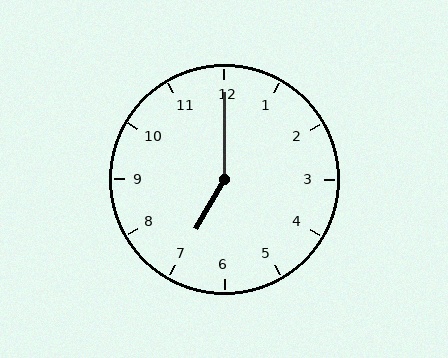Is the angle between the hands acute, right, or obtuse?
It is obtuse.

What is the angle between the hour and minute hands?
Approximately 150 degrees.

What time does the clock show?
7:00.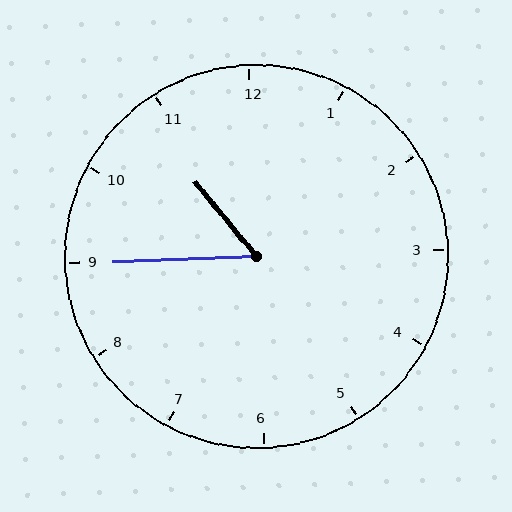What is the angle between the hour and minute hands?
Approximately 52 degrees.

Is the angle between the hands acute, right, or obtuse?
It is acute.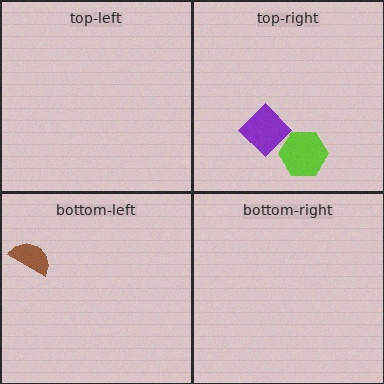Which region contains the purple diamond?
The top-right region.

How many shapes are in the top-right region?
2.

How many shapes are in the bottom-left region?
1.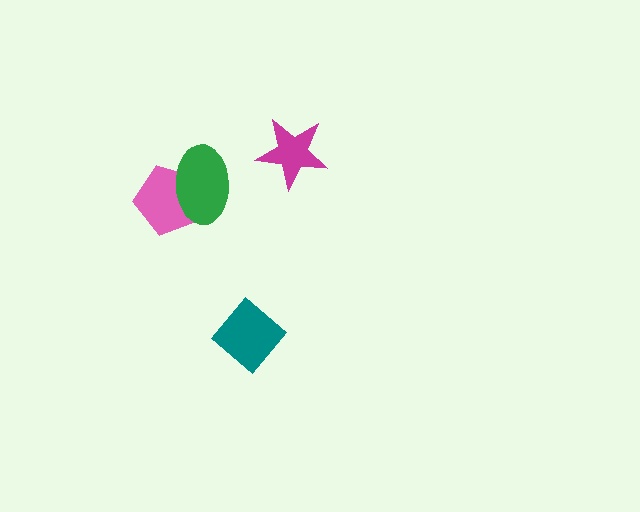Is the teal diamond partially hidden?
No, no other shape covers it.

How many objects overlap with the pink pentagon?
1 object overlaps with the pink pentagon.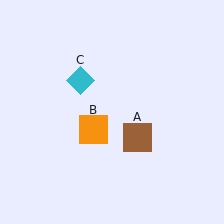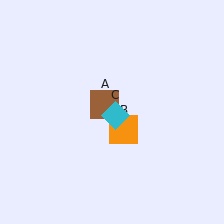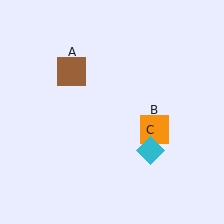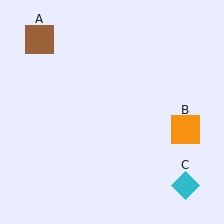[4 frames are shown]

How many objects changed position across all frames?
3 objects changed position: brown square (object A), orange square (object B), cyan diamond (object C).